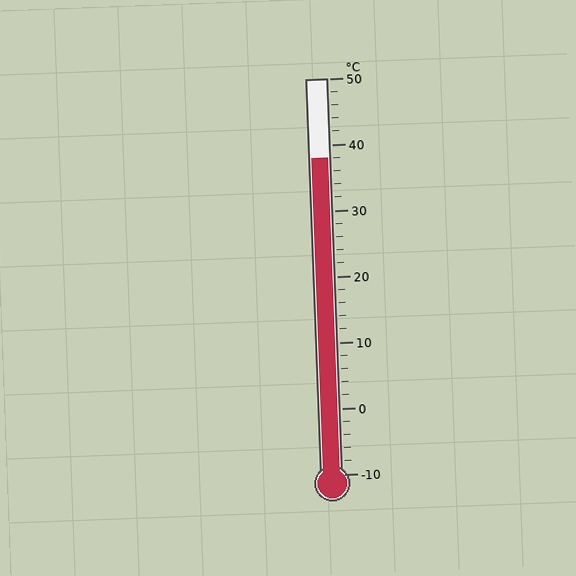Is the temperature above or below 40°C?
The temperature is below 40°C.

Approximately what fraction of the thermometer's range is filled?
The thermometer is filled to approximately 80% of its range.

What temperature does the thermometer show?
The thermometer shows approximately 38°C.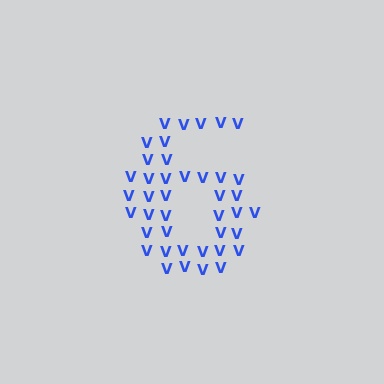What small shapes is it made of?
It is made of small letter V's.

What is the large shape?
The large shape is the digit 6.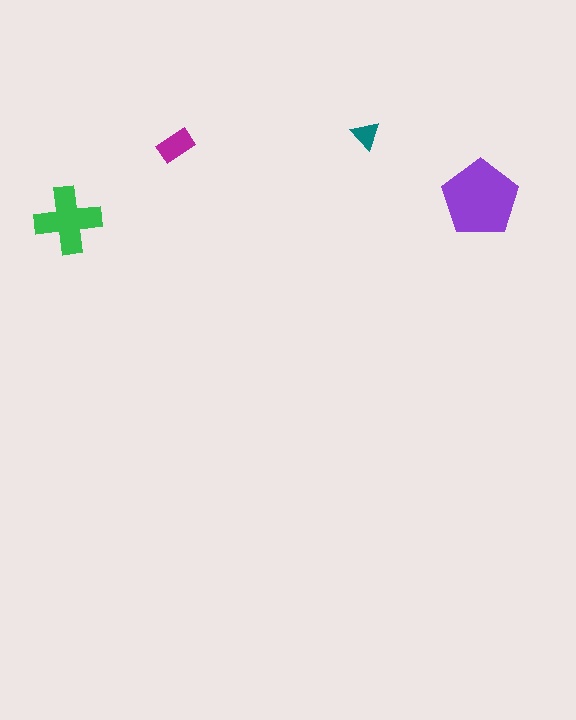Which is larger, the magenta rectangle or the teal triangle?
The magenta rectangle.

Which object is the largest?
The purple pentagon.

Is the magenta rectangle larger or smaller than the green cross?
Smaller.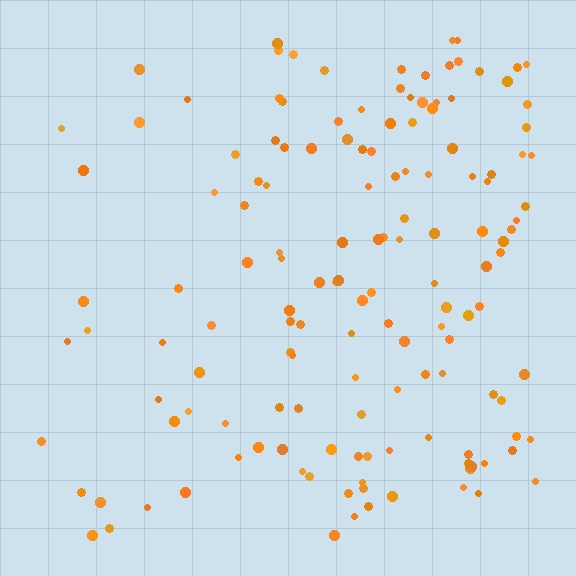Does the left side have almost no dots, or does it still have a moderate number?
Still a moderate number, just noticeably fewer than the right.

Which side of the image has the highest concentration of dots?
The right.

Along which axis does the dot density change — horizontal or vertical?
Horizontal.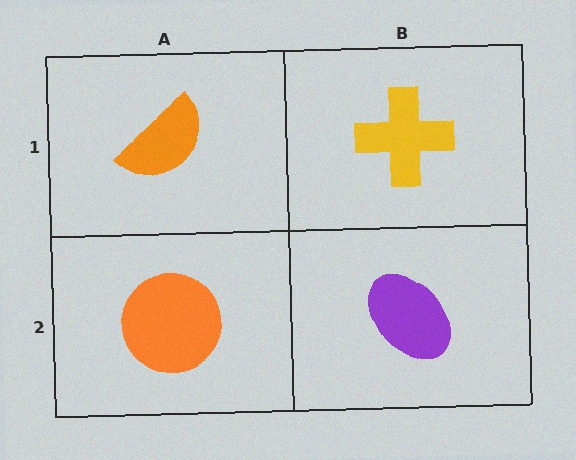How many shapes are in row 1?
2 shapes.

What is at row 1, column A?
An orange semicircle.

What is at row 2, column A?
An orange circle.